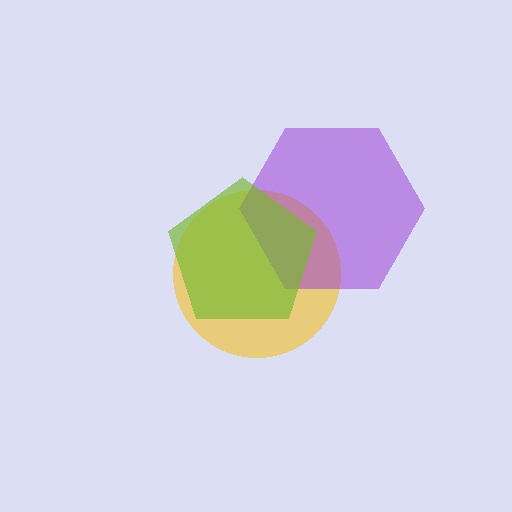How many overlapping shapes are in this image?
There are 3 overlapping shapes in the image.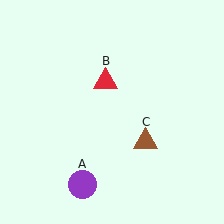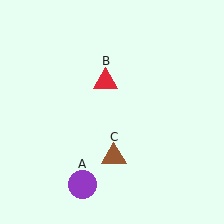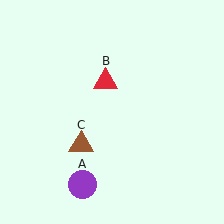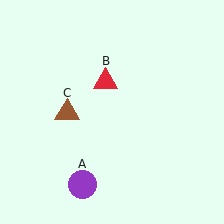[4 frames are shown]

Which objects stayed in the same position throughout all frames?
Purple circle (object A) and red triangle (object B) remained stationary.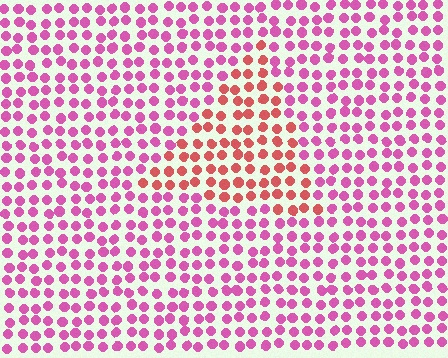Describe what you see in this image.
The image is filled with small pink elements in a uniform arrangement. A triangle-shaped region is visible where the elements are tinted to a slightly different hue, forming a subtle color boundary.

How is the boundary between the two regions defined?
The boundary is defined purely by a slight shift in hue (about 40 degrees). Spacing, size, and orientation are identical on both sides.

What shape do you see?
I see a triangle.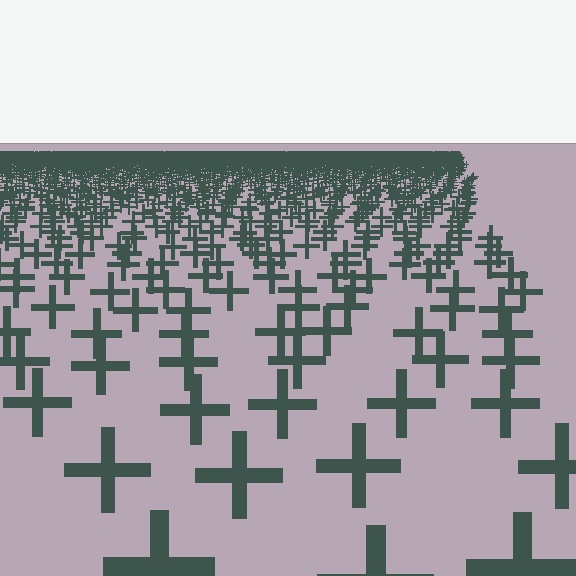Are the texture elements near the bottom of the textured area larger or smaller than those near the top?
Larger. Near the bottom, elements are closer to the viewer and appear at a bigger on-screen size.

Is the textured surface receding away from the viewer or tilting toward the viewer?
The surface is receding away from the viewer. Texture elements get smaller and denser toward the top.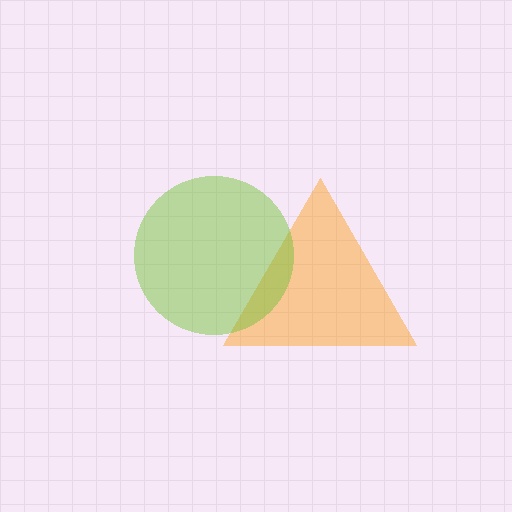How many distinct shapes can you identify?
There are 2 distinct shapes: an orange triangle, a lime circle.